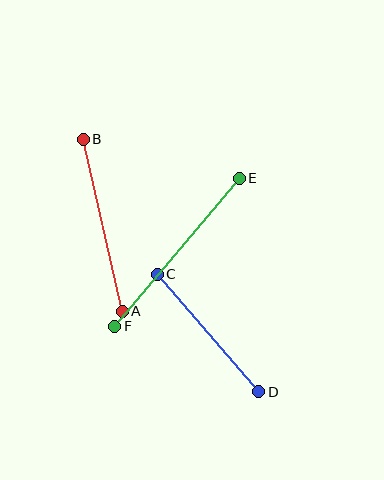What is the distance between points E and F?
The distance is approximately 193 pixels.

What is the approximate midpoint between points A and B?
The midpoint is at approximately (103, 225) pixels.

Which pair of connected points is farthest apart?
Points E and F are farthest apart.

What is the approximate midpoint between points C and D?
The midpoint is at approximately (208, 333) pixels.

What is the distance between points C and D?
The distance is approximately 155 pixels.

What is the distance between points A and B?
The distance is approximately 176 pixels.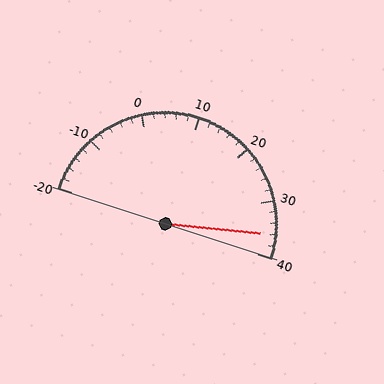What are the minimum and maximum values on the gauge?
The gauge ranges from -20 to 40.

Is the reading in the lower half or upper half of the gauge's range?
The reading is in the upper half of the range (-20 to 40).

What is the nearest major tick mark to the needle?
The nearest major tick mark is 40.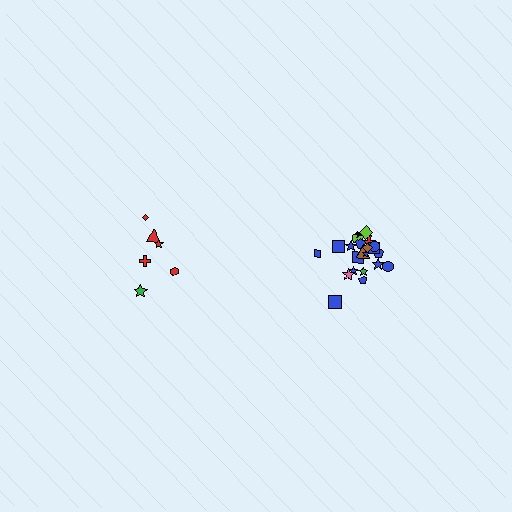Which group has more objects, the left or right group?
The right group.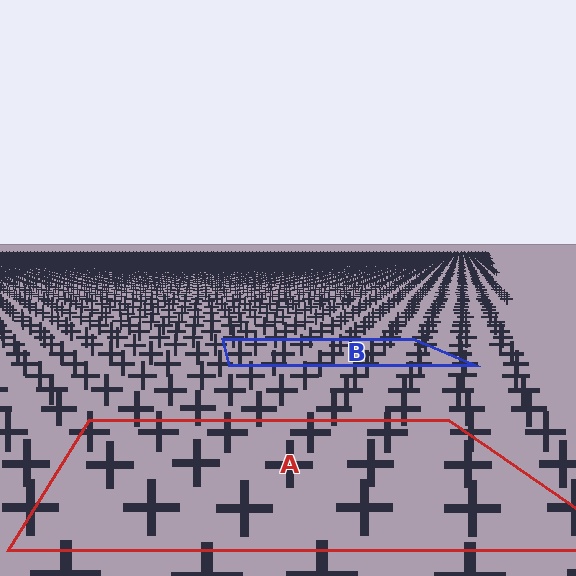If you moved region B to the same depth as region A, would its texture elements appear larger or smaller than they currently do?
They would appear larger. At a closer depth, the same texture elements are projected at a bigger on-screen size.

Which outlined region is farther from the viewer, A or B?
Region B is farther from the viewer — the texture elements inside it appear smaller and more densely packed.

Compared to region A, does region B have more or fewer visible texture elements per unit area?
Region B has more texture elements per unit area — they are packed more densely because it is farther away.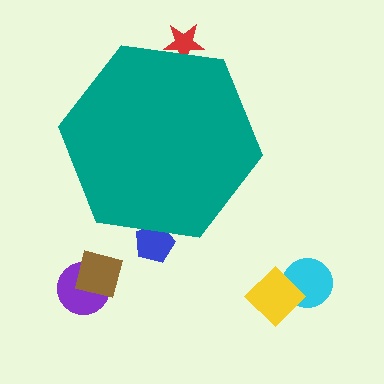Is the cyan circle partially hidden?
No, the cyan circle is fully visible.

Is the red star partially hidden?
Yes, the red star is partially hidden behind the teal hexagon.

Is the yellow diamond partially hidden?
No, the yellow diamond is fully visible.